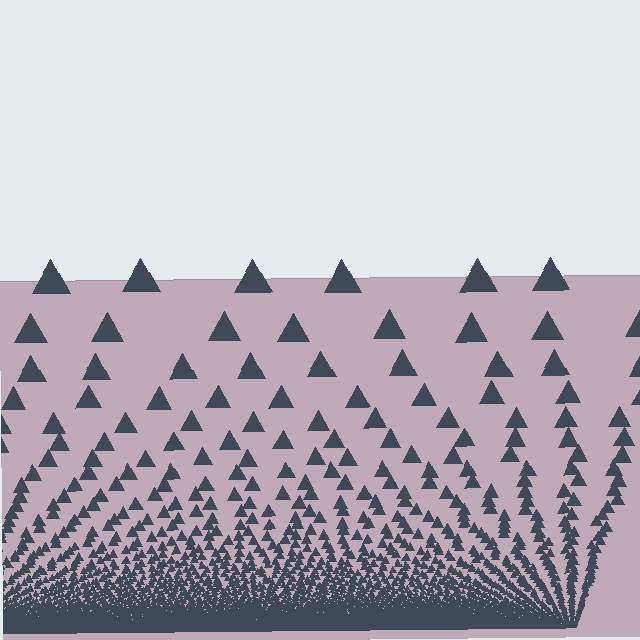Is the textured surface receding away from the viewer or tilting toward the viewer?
The surface appears to tilt toward the viewer. Texture elements get larger and sparser toward the top.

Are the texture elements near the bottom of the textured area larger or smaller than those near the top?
Smaller. The gradient is inverted — elements near the bottom are smaller and denser.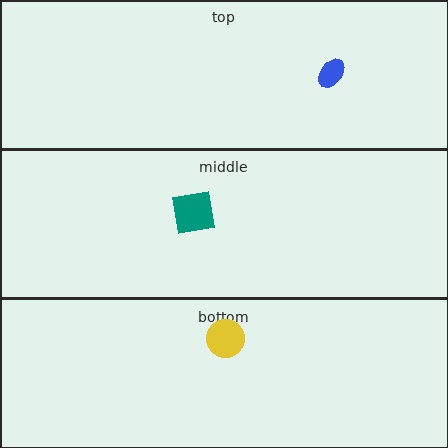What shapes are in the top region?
The blue ellipse.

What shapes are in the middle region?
The teal square.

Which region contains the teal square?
The middle region.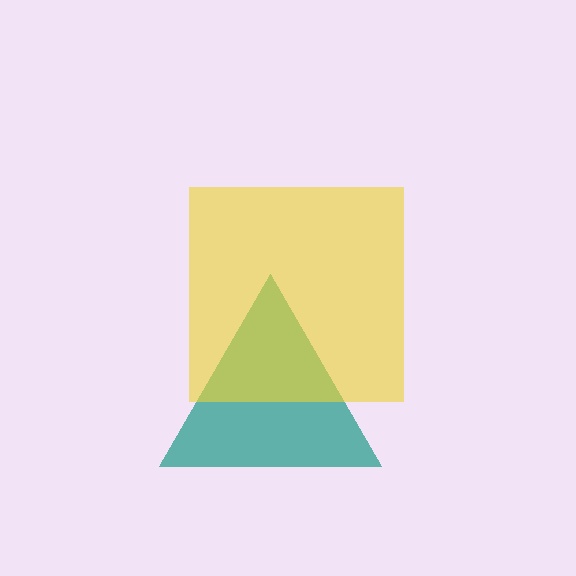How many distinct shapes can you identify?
There are 2 distinct shapes: a teal triangle, a yellow square.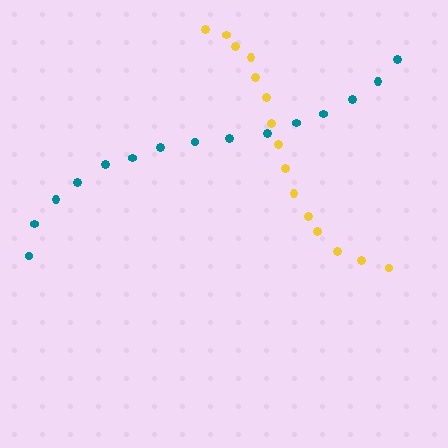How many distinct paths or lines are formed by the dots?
There are 2 distinct paths.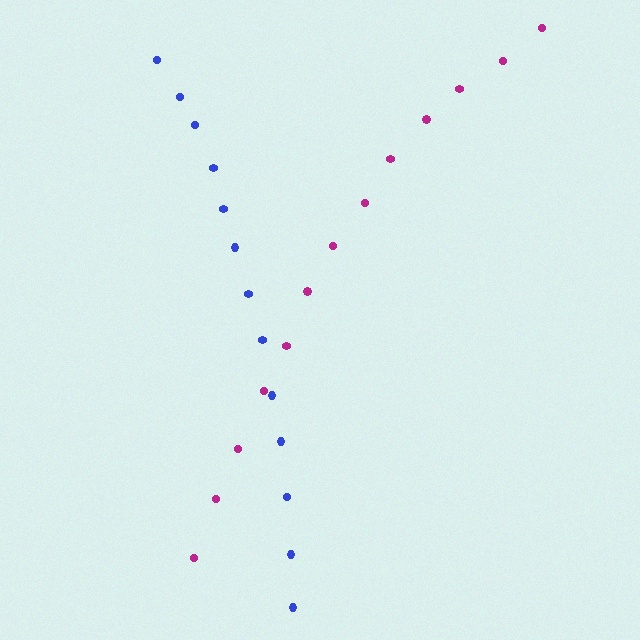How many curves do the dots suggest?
There are 2 distinct paths.